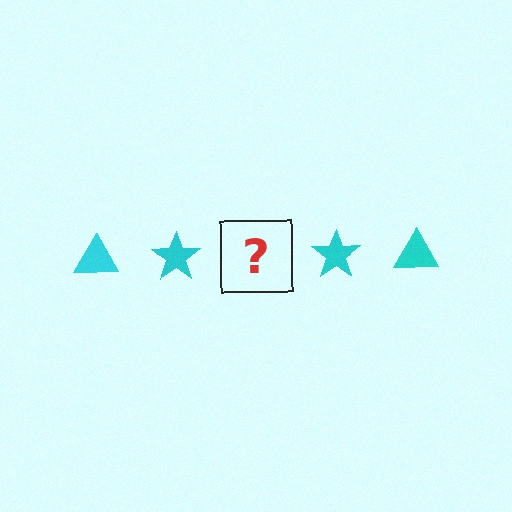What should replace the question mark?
The question mark should be replaced with a cyan triangle.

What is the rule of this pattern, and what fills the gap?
The rule is that the pattern cycles through triangle, star shapes in cyan. The gap should be filled with a cyan triangle.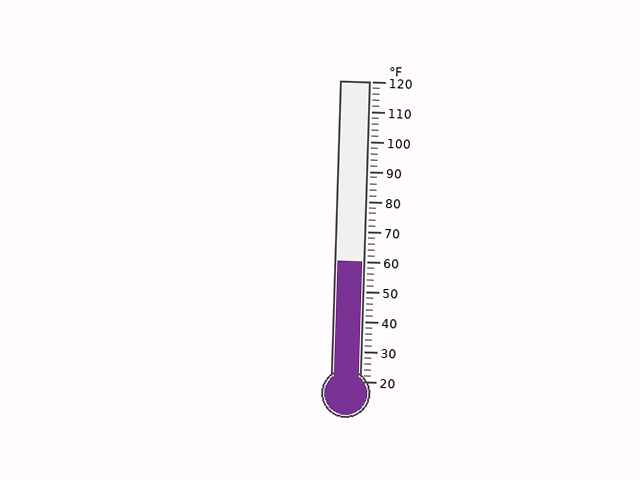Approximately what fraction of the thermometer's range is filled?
The thermometer is filled to approximately 40% of its range.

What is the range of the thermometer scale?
The thermometer scale ranges from 20°F to 120°F.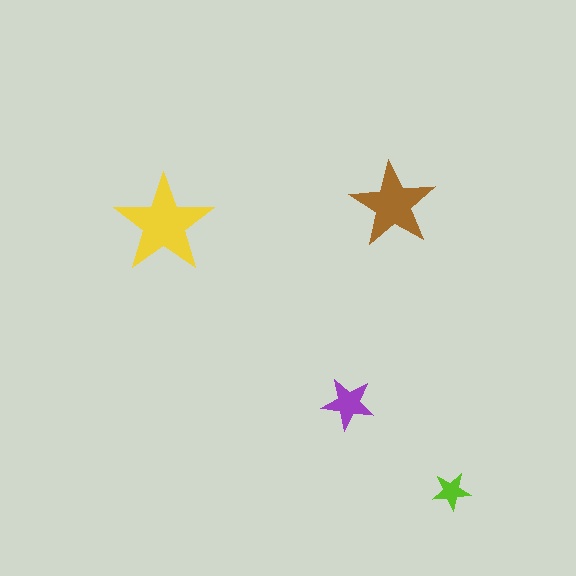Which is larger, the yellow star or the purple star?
The yellow one.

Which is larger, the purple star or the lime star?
The purple one.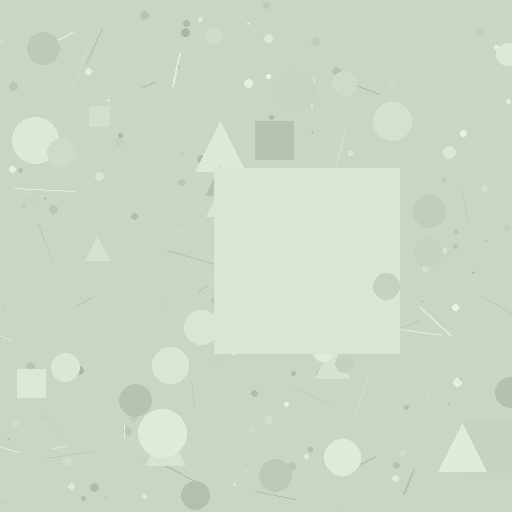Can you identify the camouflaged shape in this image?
The camouflaged shape is a square.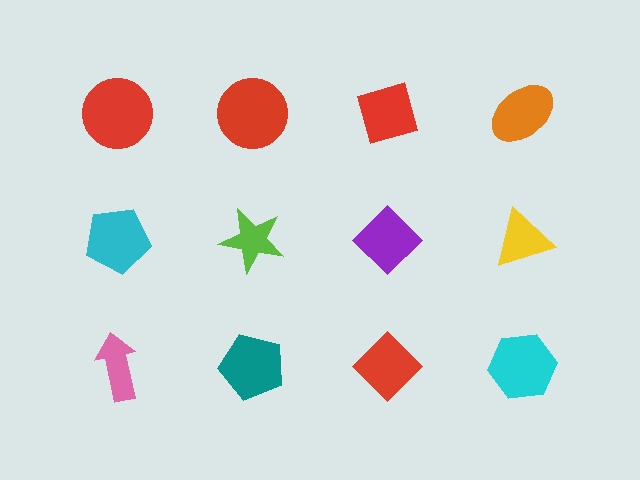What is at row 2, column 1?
A cyan pentagon.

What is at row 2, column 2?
A lime star.